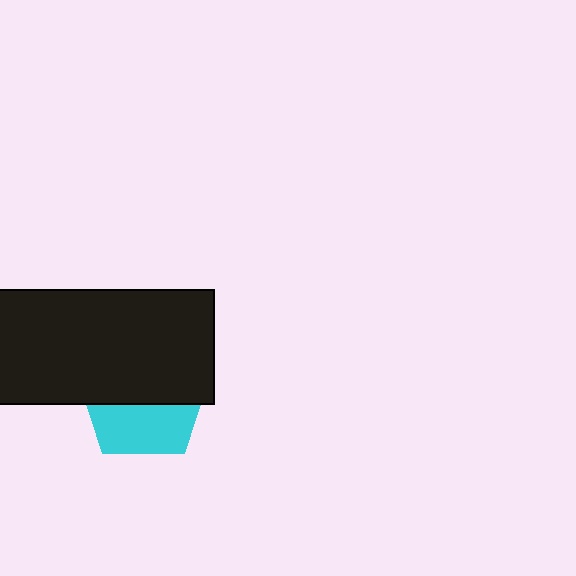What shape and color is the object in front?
The object in front is a black rectangle.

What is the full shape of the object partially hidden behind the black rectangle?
The partially hidden object is a cyan pentagon.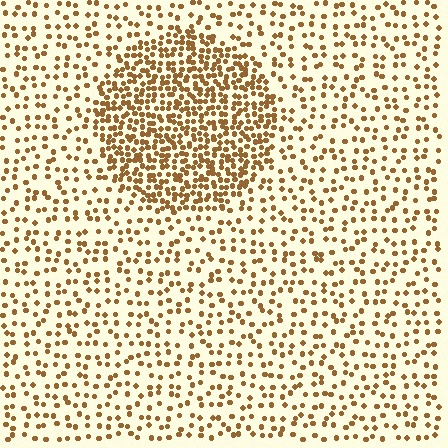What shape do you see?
I see a circle.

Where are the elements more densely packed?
The elements are more densely packed inside the circle boundary.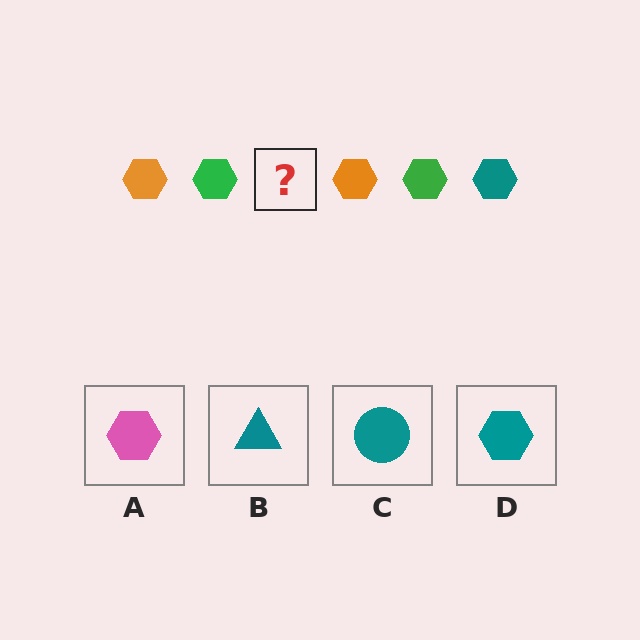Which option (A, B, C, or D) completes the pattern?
D.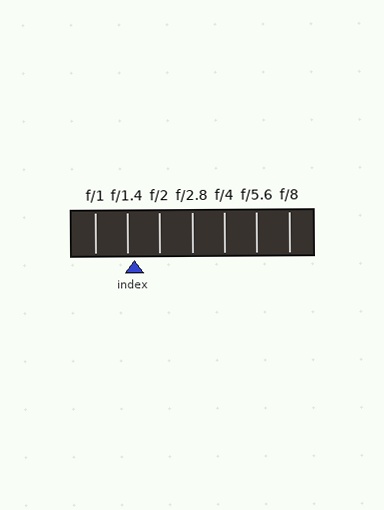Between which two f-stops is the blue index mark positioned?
The index mark is between f/1.4 and f/2.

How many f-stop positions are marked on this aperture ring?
There are 7 f-stop positions marked.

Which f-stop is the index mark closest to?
The index mark is closest to f/1.4.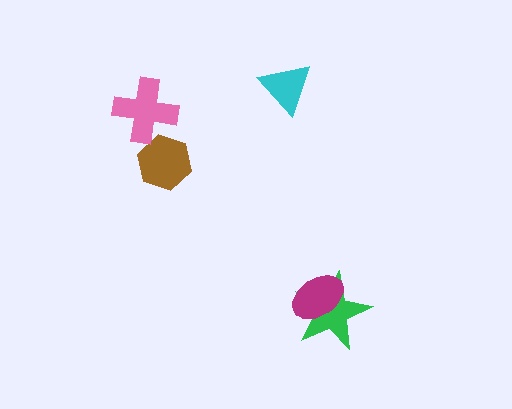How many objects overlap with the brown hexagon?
0 objects overlap with the brown hexagon.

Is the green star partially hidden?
Yes, it is partially covered by another shape.